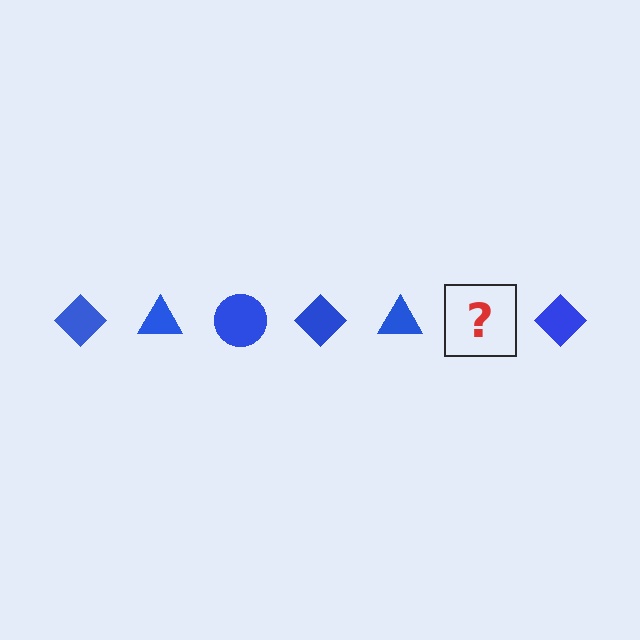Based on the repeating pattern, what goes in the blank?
The blank should be a blue circle.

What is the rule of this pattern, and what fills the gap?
The rule is that the pattern cycles through diamond, triangle, circle shapes in blue. The gap should be filled with a blue circle.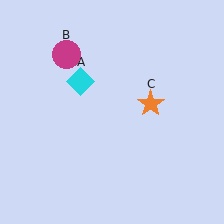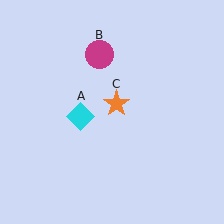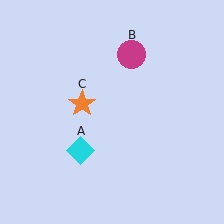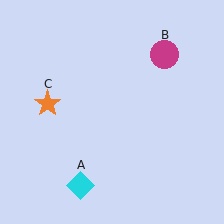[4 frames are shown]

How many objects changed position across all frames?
3 objects changed position: cyan diamond (object A), magenta circle (object B), orange star (object C).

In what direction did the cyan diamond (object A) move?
The cyan diamond (object A) moved down.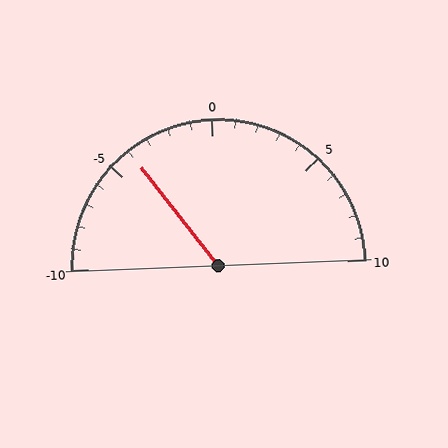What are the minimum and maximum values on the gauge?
The gauge ranges from -10 to 10.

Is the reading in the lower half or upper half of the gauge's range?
The reading is in the lower half of the range (-10 to 10).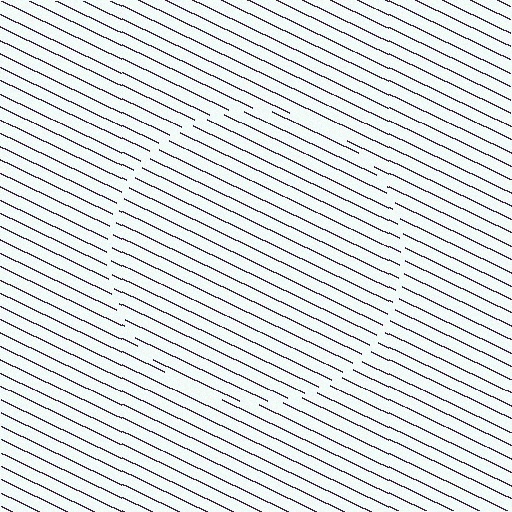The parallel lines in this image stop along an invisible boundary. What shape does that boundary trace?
An illusory circle. The interior of the shape contains the same grating, shifted by half a period — the contour is defined by the phase discontinuity where line-ends from the inner and outer gratings abut.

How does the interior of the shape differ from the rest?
The interior of the shape contains the same grating, shifted by half a period — the contour is defined by the phase discontinuity where line-ends from the inner and outer gratings abut.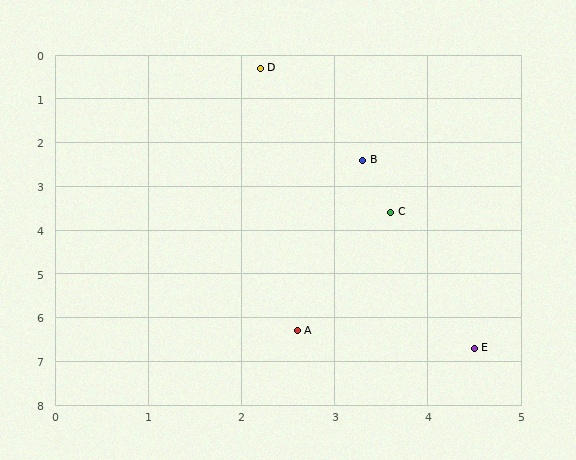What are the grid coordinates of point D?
Point D is at approximately (2.2, 0.3).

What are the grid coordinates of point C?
Point C is at approximately (3.6, 3.6).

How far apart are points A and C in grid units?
Points A and C are about 2.9 grid units apart.